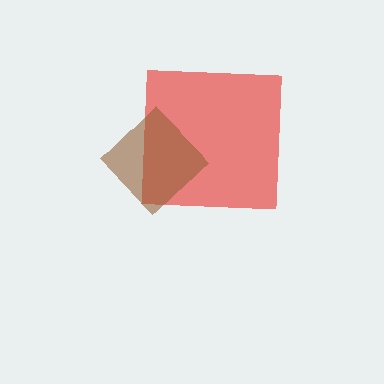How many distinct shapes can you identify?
There are 2 distinct shapes: a red square, a brown diamond.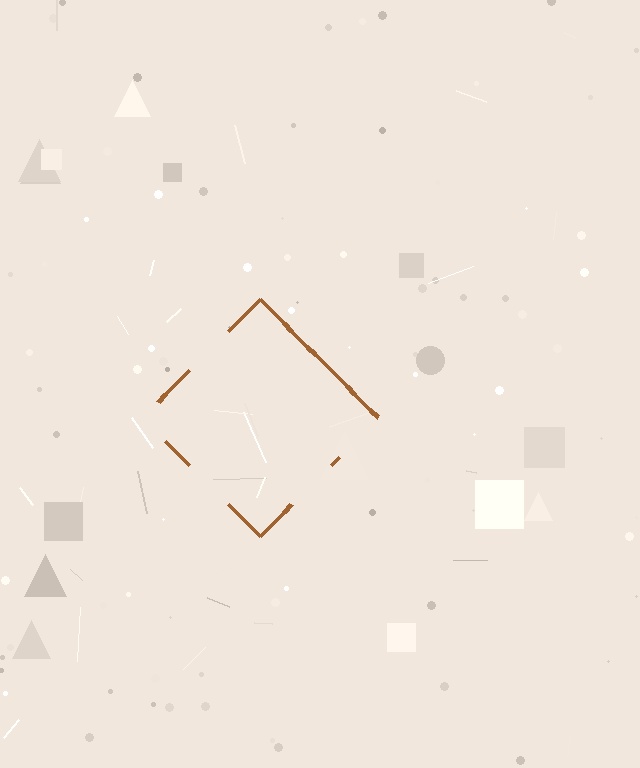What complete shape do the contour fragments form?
The contour fragments form a diamond.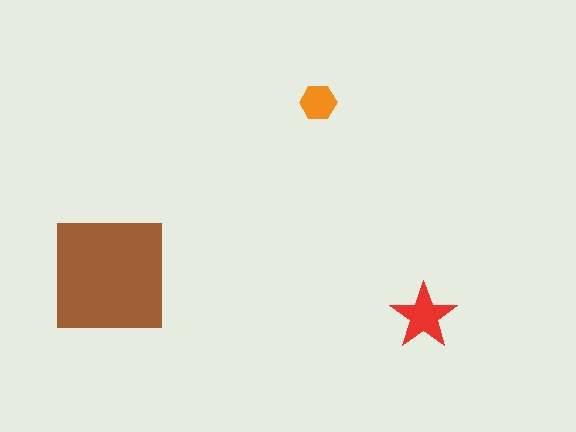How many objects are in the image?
There are 3 objects in the image.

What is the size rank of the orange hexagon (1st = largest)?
3rd.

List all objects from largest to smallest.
The brown square, the red star, the orange hexagon.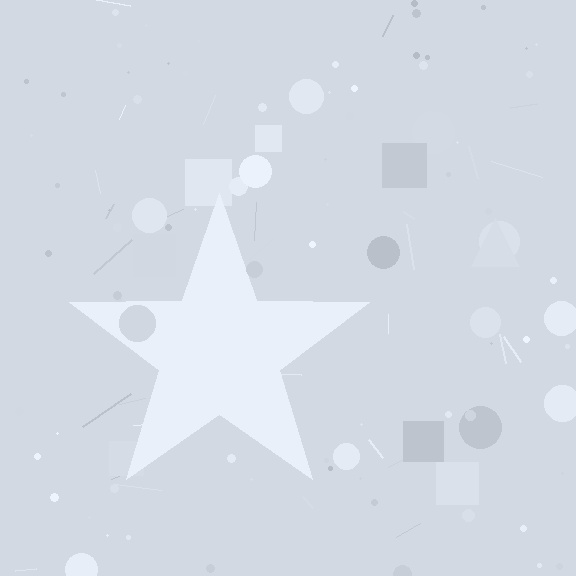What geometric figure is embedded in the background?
A star is embedded in the background.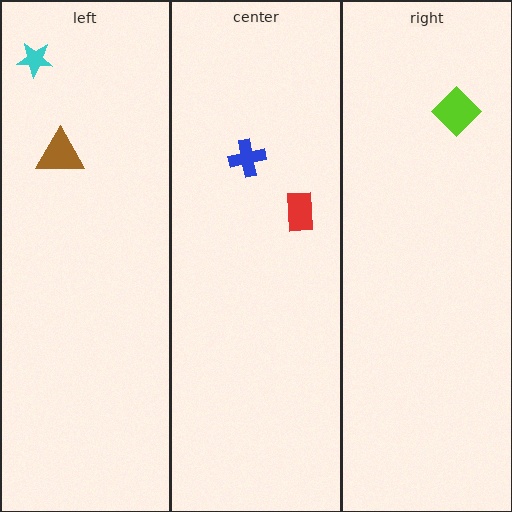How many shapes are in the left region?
2.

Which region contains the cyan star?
The left region.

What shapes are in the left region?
The brown triangle, the cyan star.